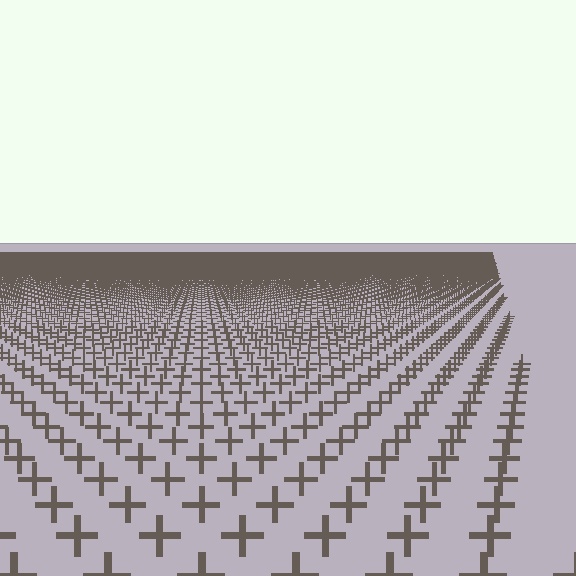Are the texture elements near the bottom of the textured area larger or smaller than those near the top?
Larger. Near the bottom, elements are closer to the viewer and appear at a bigger on-screen size.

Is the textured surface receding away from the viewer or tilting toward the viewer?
The surface is receding away from the viewer. Texture elements get smaller and denser toward the top.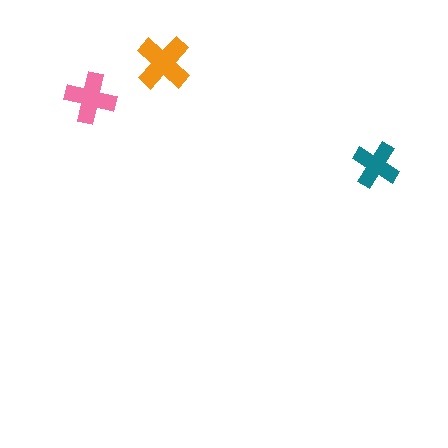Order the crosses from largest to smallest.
the orange one, the pink one, the teal one.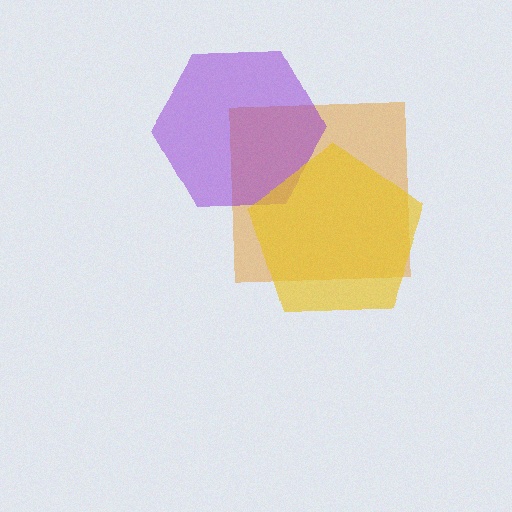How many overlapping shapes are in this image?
There are 3 overlapping shapes in the image.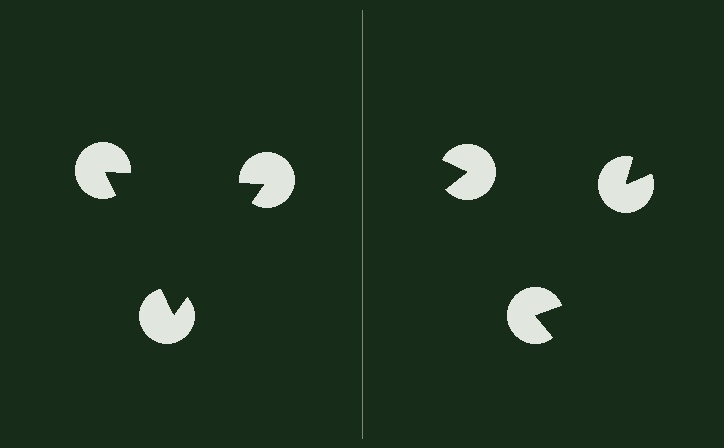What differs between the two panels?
The pac-man discs are positioned identically on both sides; only the wedge orientations differ. On the left they align to a triangle; on the right they are misaligned.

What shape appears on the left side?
An illusory triangle.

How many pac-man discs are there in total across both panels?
6 — 3 on each side.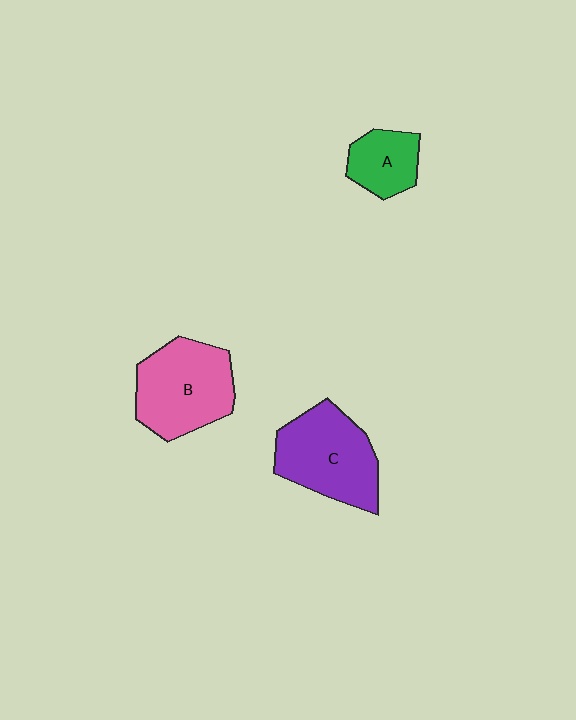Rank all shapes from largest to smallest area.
From largest to smallest: C (purple), B (pink), A (green).